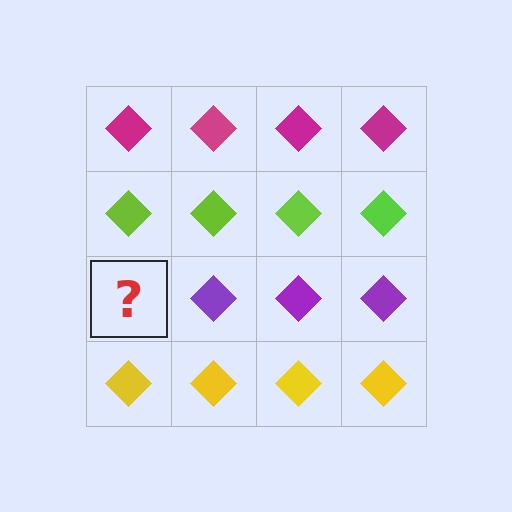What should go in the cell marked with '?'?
The missing cell should contain a purple diamond.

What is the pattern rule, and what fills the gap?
The rule is that each row has a consistent color. The gap should be filled with a purple diamond.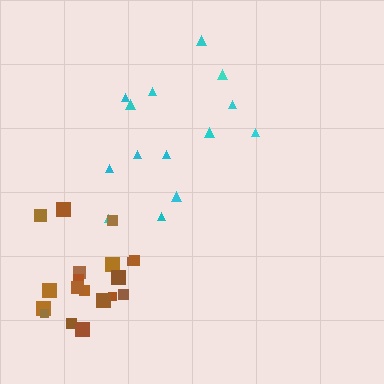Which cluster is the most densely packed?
Brown.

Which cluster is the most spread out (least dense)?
Cyan.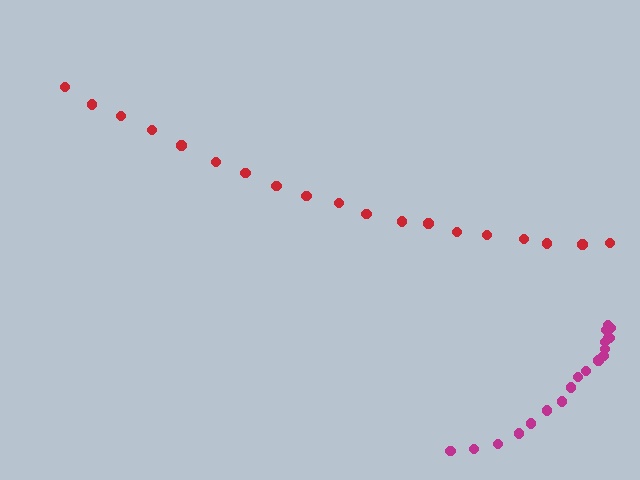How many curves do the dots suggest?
There are 2 distinct paths.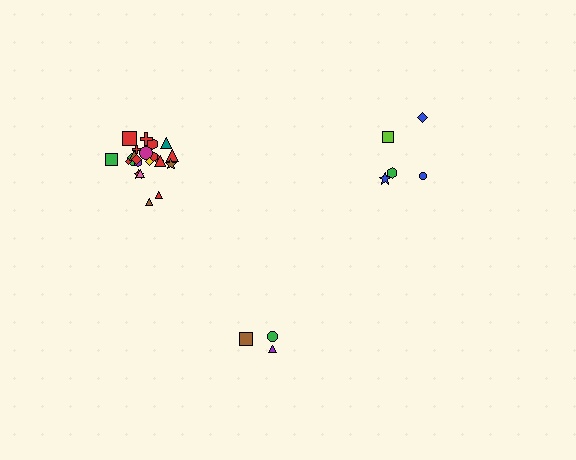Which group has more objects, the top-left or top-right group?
The top-left group.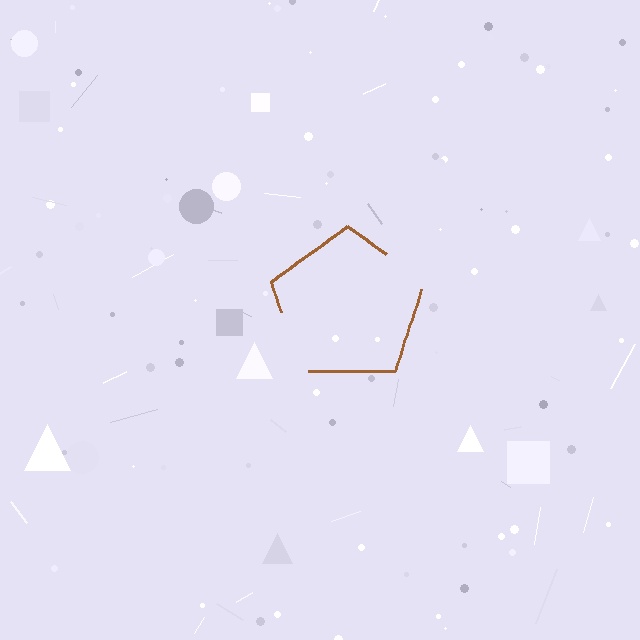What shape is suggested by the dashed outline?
The dashed outline suggests a pentagon.